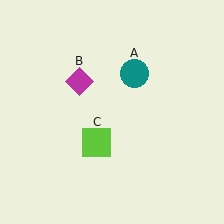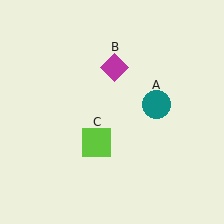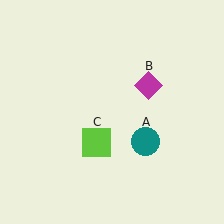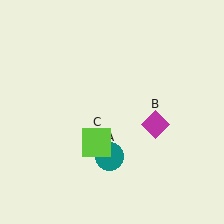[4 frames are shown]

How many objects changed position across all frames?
2 objects changed position: teal circle (object A), magenta diamond (object B).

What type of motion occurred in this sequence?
The teal circle (object A), magenta diamond (object B) rotated clockwise around the center of the scene.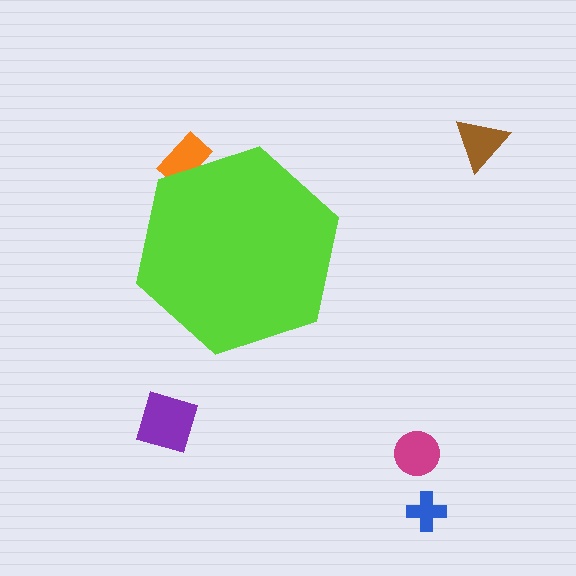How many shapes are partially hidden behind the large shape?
1 shape is partially hidden.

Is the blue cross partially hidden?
No, the blue cross is fully visible.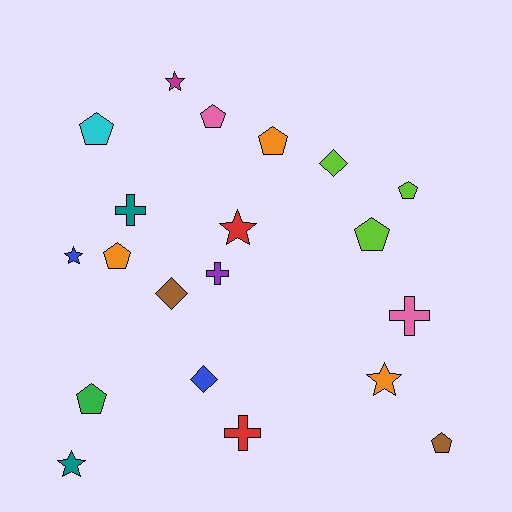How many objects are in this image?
There are 20 objects.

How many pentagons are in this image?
There are 8 pentagons.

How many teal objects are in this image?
There are 2 teal objects.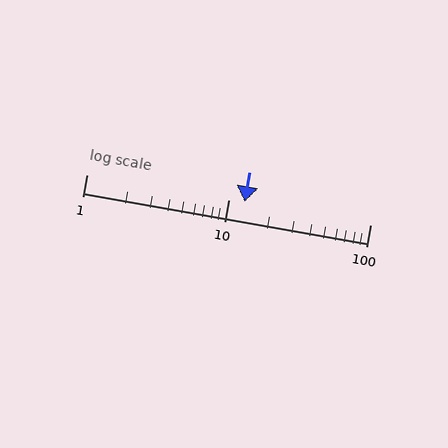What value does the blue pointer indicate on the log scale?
The pointer indicates approximately 13.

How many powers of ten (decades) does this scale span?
The scale spans 2 decades, from 1 to 100.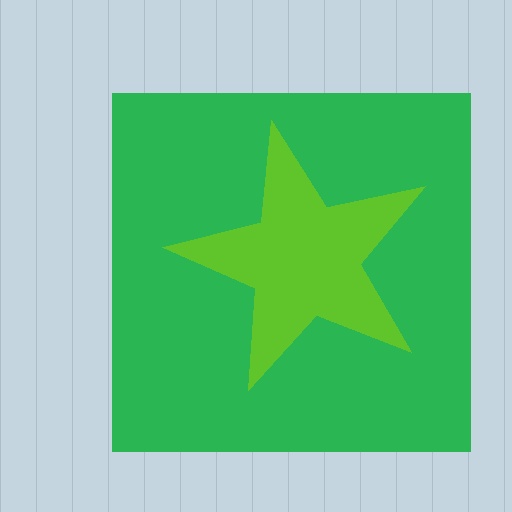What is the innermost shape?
The lime star.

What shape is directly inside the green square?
The lime star.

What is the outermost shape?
The green square.